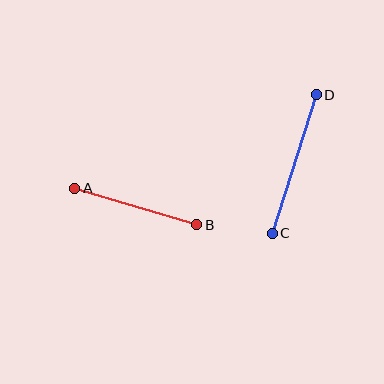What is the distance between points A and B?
The distance is approximately 127 pixels.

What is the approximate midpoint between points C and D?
The midpoint is at approximately (294, 164) pixels.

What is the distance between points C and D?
The distance is approximately 145 pixels.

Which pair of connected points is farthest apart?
Points C and D are farthest apart.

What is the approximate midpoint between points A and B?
The midpoint is at approximately (136, 206) pixels.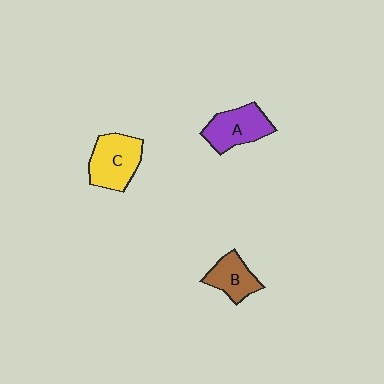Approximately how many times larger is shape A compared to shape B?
Approximately 1.3 times.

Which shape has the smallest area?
Shape B (brown).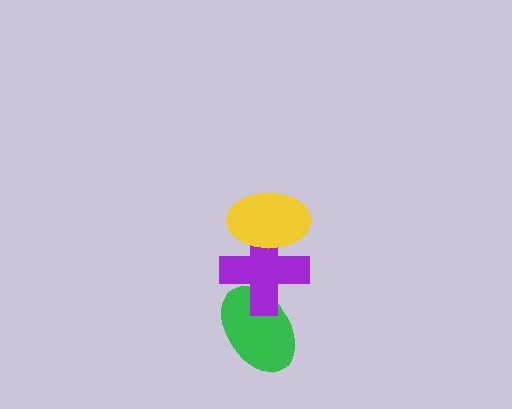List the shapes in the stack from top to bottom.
From top to bottom: the yellow ellipse, the purple cross, the green ellipse.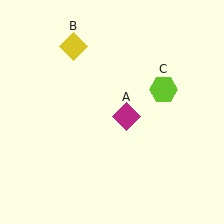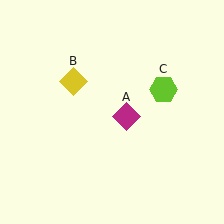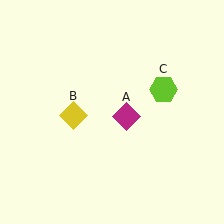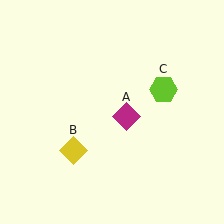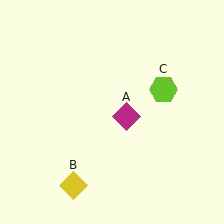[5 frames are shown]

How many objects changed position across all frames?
1 object changed position: yellow diamond (object B).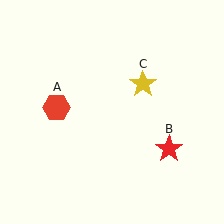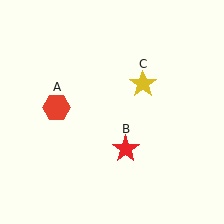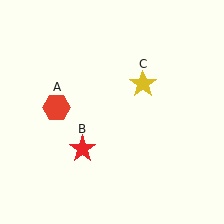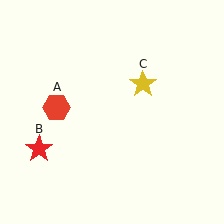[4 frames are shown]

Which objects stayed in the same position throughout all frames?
Red hexagon (object A) and yellow star (object C) remained stationary.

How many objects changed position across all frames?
1 object changed position: red star (object B).